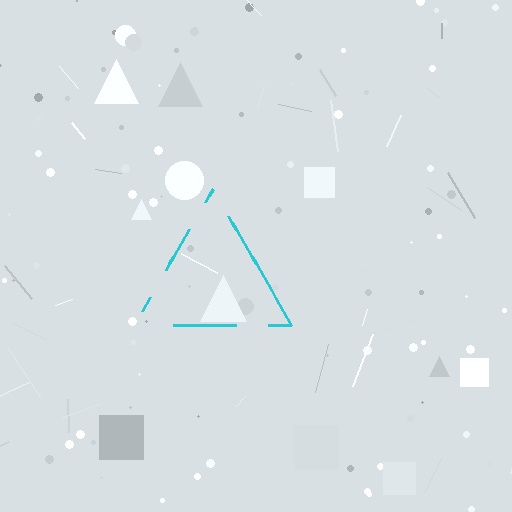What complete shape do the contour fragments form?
The contour fragments form a triangle.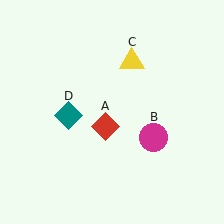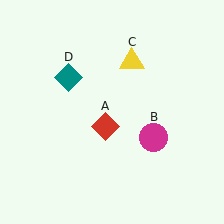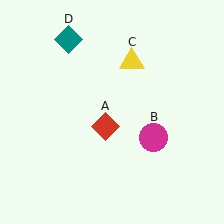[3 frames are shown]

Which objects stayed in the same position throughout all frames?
Red diamond (object A) and magenta circle (object B) and yellow triangle (object C) remained stationary.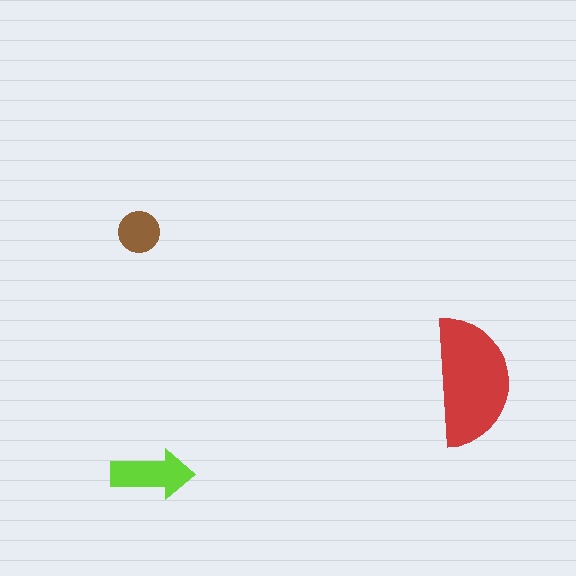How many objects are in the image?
There are 3 objects in the image.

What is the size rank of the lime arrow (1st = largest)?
2nd.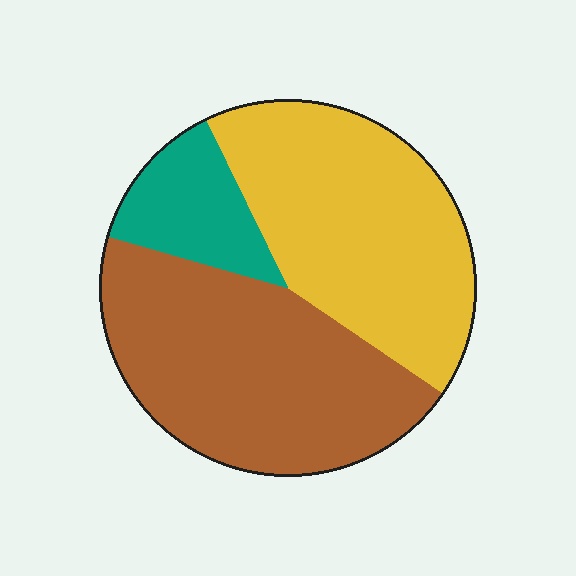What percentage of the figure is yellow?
Yellow takes up between a quarter and a half of the figure.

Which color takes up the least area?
Teal, at roughly 15%.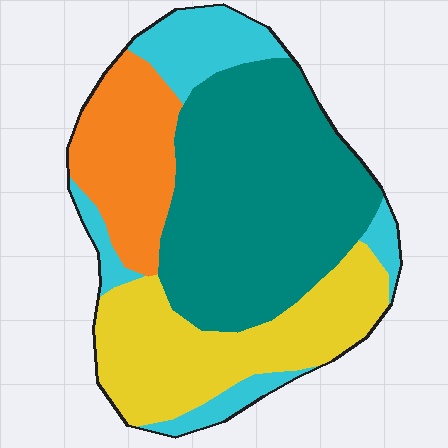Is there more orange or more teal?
Teal.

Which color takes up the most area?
Teal, at roughly 40%.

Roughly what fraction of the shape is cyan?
Cyan takes up about one sixth (1/6) of the shape.